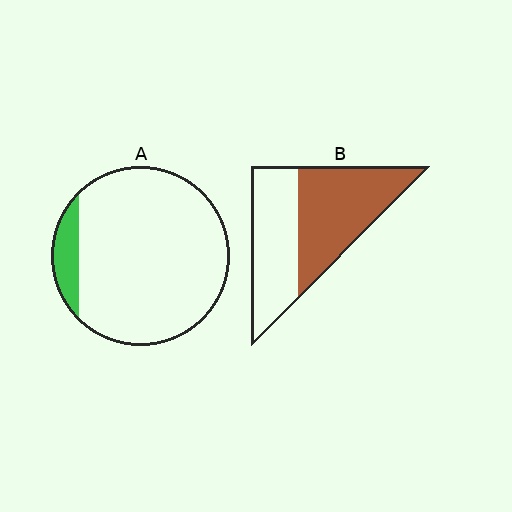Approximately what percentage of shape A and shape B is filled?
A is approximately 10% and B is approximately 55%.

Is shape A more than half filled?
No.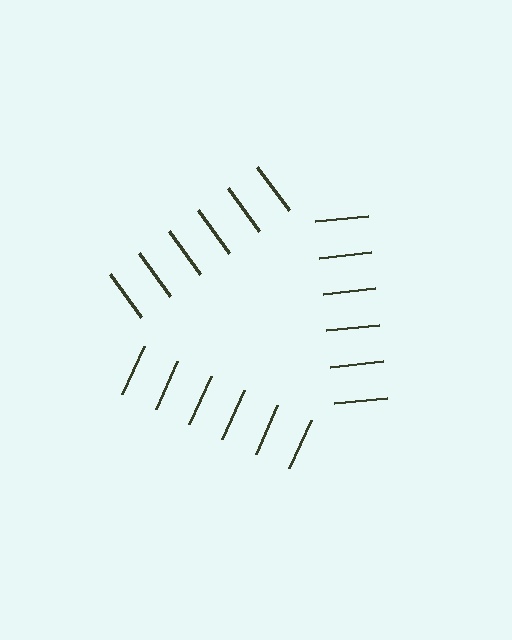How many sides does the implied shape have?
3 sides — the line-ends trace a triangle.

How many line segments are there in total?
18 — 6 along each of the 3 edges.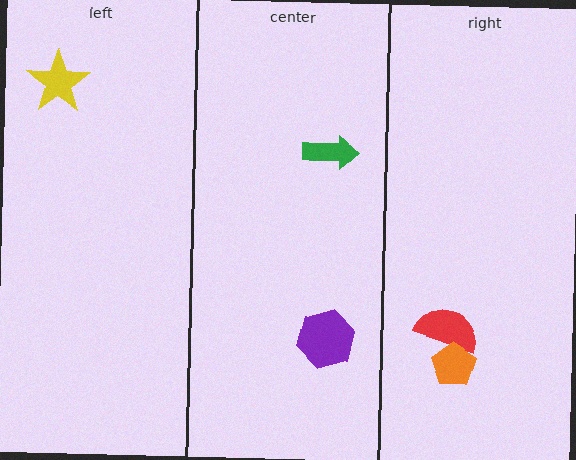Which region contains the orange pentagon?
The right region.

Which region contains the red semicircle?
The right region.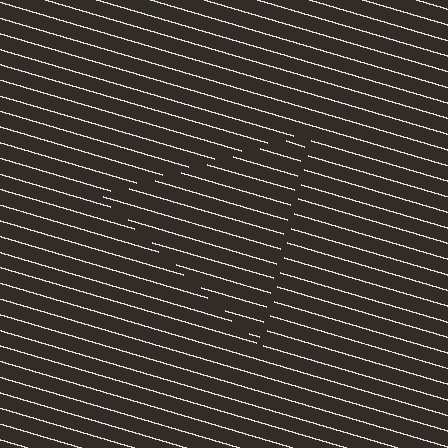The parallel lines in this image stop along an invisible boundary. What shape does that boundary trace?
An illusory triangle. The interior of the shape contains the same grating, shifted by half a period — the contour is defined by the phase discontinuity where line-ends from the inner and outer gratings abut.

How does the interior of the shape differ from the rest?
The interior of the shape contains the same grating, shifted by half a period — the contour is defined by the phase discontinuity where line-ends from the inner and outer gratings abut.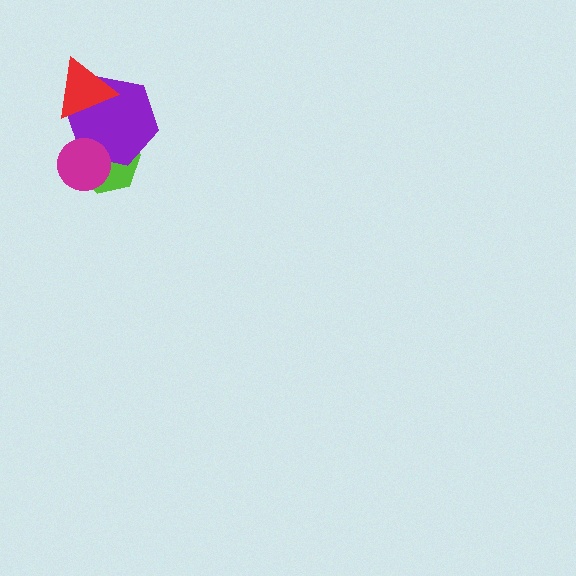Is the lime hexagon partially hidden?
Yes, it is partially covered by another shape.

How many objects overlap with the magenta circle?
2 objects overlap with the magenta circle.